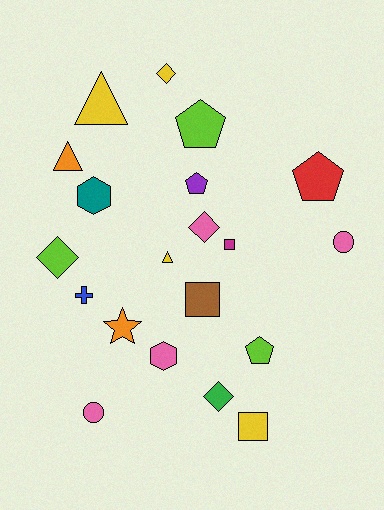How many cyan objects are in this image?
There are no cyan objects.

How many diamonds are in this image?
There are 4 diamonds.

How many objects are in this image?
There are 20 objects.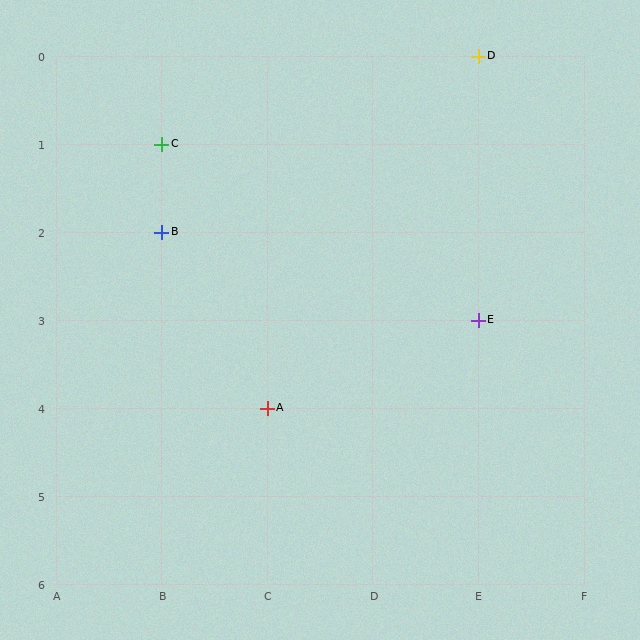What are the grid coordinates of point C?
Point C is at grid coordinates (B, 1).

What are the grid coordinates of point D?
Point D is at grid coordinates (E, 0).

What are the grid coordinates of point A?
Point A is at grid coordinates (C, 4).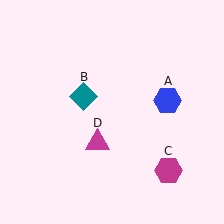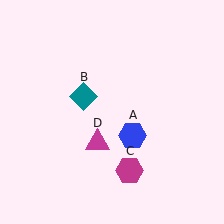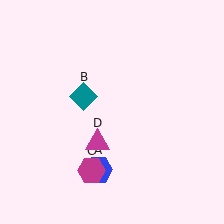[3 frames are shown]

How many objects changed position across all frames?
2 objects changed position: blue hexagon (object A), magenta hexagon (object C).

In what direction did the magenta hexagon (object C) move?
The magenta hexagon (object C) moved left.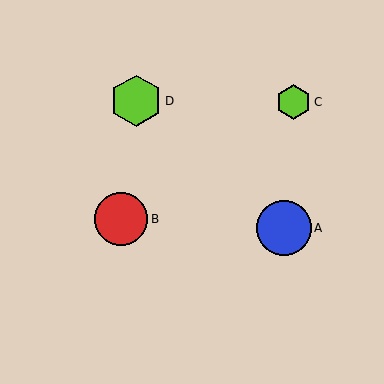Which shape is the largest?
The blue circle (labeled A) is the largest.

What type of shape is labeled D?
Shape D is a lime hexagon.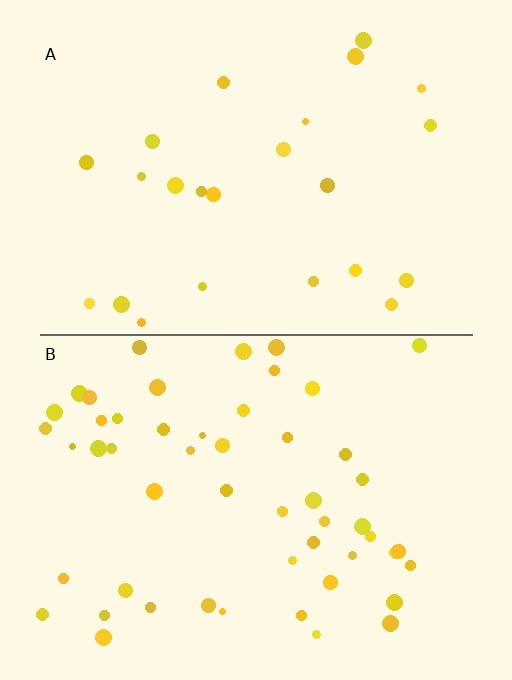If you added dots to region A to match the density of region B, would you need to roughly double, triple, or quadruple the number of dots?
Approximately double.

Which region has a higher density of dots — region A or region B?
B (the bottom).